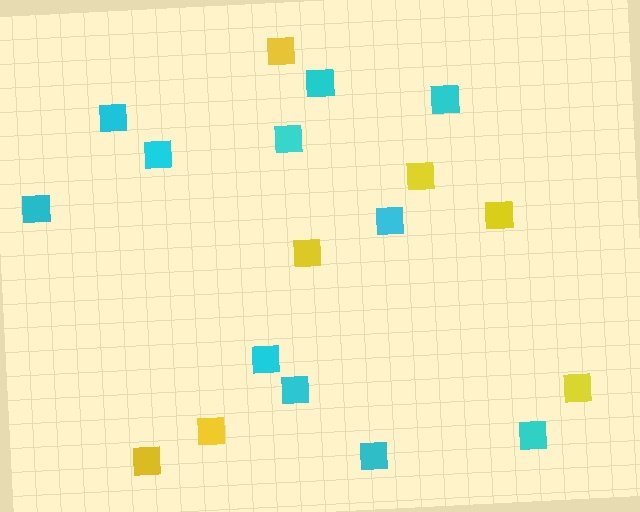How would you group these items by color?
There are 2 groups: one group of yellow squares (7) and one group of cyan squares (11).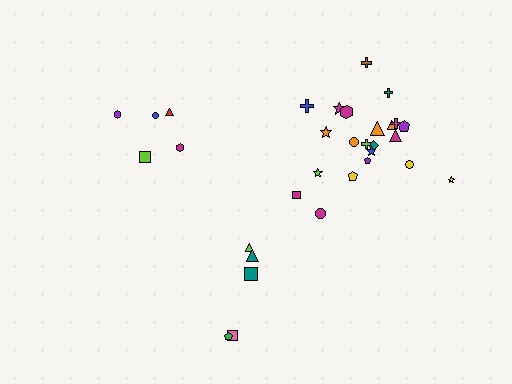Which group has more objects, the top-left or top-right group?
The top-right group.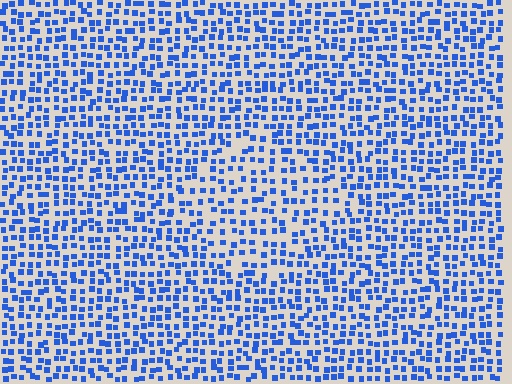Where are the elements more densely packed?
The elements are more densely packed outside the diamond boundary.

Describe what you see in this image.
The image contains small blue elements arranged at two different densities. A diamond-shaped region is visible where the elements are less densely packed than the surrounding area.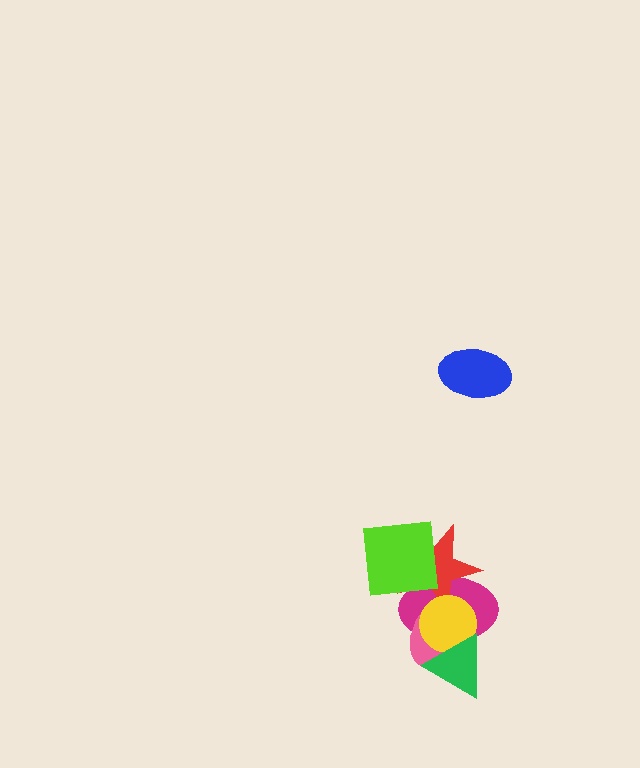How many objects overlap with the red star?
4 objects overlap with the red star.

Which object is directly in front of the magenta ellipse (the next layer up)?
The red star is directly in front of the magenta ellipse.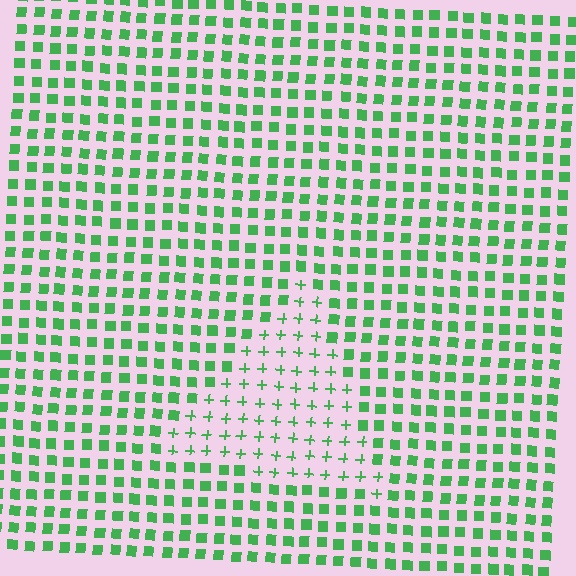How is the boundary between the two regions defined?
The boundary is defined by a change in element shape: plus signs inside vs. squares outside. All elements share the same color and spacing.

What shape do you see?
I see a triangle.